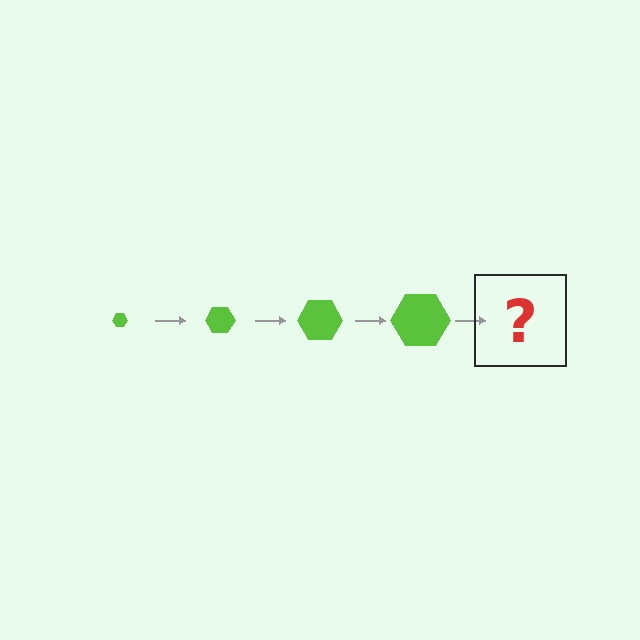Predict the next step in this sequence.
The next step is a lime hexagon, larger than the previous one.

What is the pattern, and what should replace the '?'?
The pattern is that the hexagon gets progressively larger each step. The '?' should be a lime hexagon, larger than the previous one.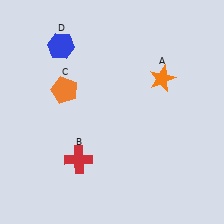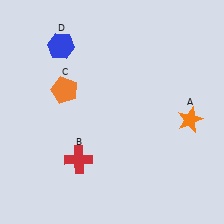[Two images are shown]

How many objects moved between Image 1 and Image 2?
1 object moved between the two images.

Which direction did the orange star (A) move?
The orange star (A) moved down.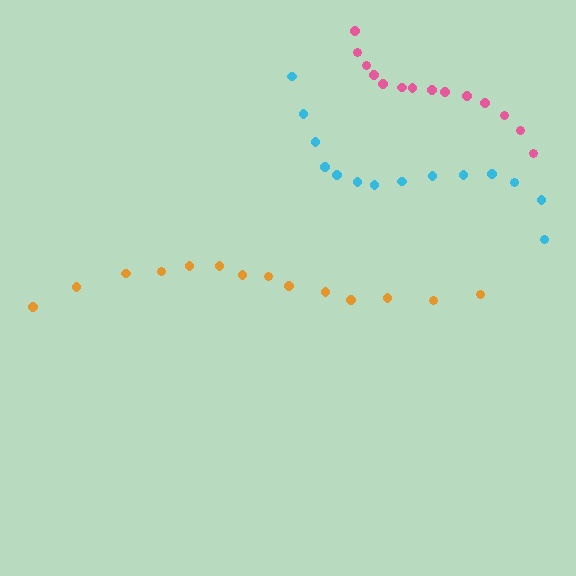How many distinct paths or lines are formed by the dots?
There are 3 distinct paths.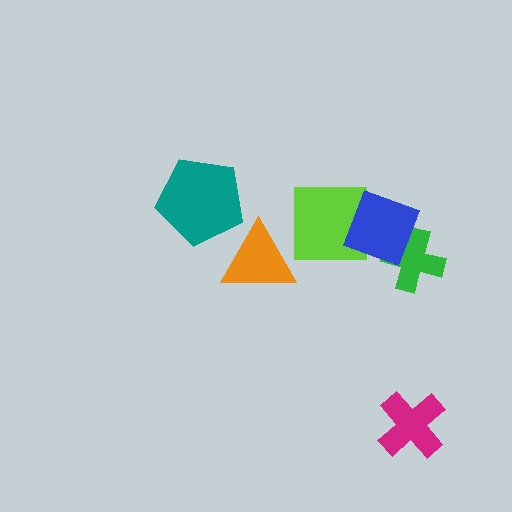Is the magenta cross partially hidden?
No, no other shape covers it.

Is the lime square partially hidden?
Yes, it is partially covered by another shape.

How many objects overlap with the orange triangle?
0 objects overlap with the orange triangle.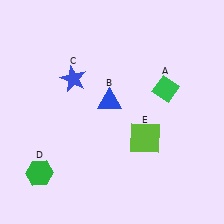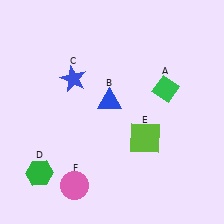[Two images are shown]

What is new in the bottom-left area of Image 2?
A pink circle (F) was added in the bottom-left area of Image 2.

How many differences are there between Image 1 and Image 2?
There is 1 difference between the two images.